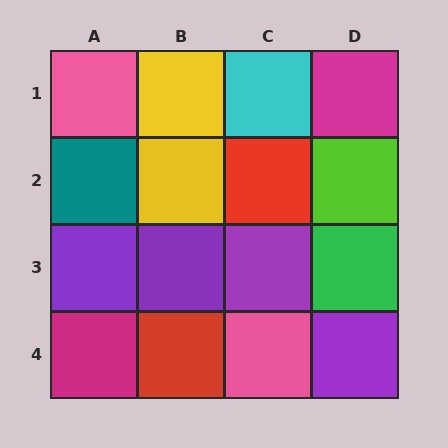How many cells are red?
2 cells are red.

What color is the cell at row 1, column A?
Pink.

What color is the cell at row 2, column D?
Lime.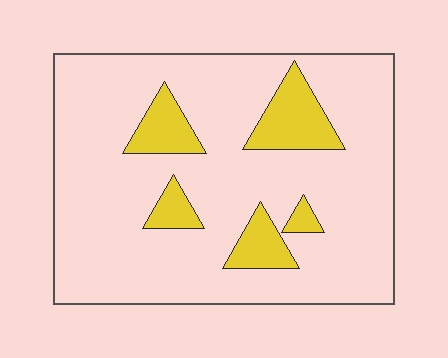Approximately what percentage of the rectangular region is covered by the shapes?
Approximately 15%.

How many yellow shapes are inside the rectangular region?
5.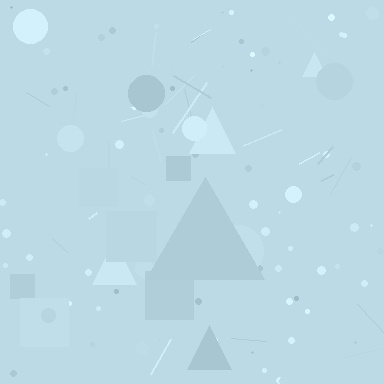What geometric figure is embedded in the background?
A triangle is embedded in the background.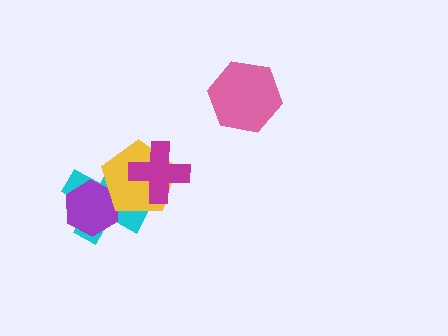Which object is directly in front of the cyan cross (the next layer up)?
The purple hexagon is directly in front of the cyan cross.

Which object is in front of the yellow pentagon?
The magenta cross is in front of the yellow pentagon.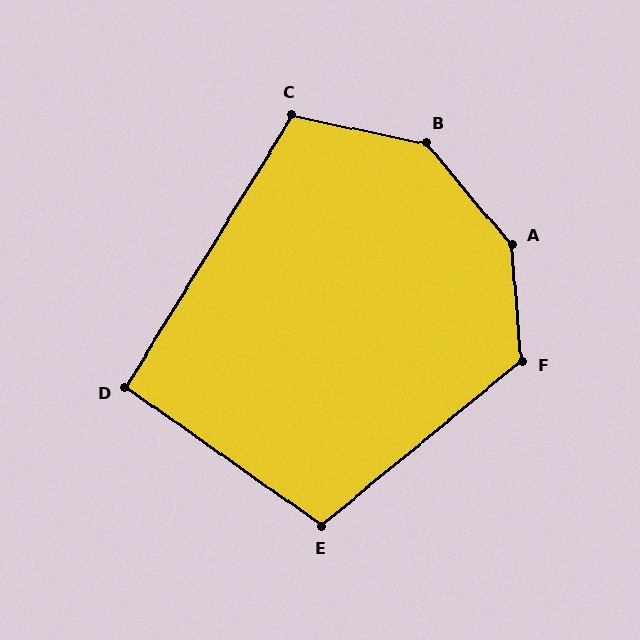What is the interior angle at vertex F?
Approximately 124 degrees (obtuse).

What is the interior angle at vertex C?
Approximately 110 degrees (obtuse).